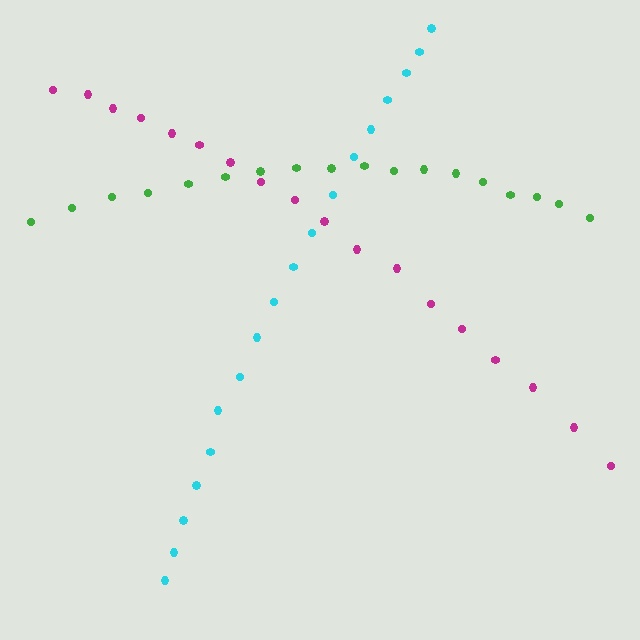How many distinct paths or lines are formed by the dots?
There are 3 distinct paths.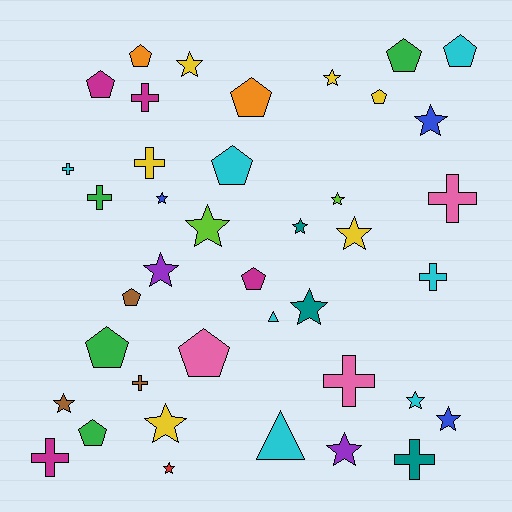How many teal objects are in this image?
There are 3 teal objects.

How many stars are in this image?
There are 16 stars.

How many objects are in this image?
There are 40 objects.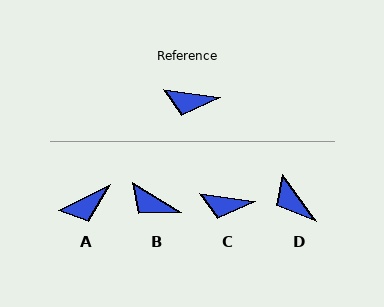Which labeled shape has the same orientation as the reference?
C.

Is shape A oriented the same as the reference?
No, it is off by about 35 degrees.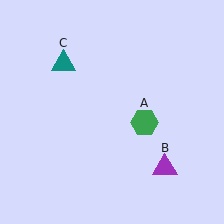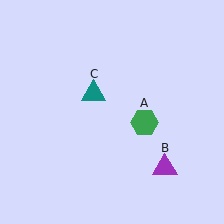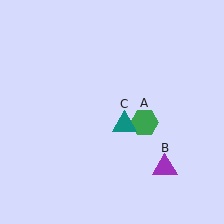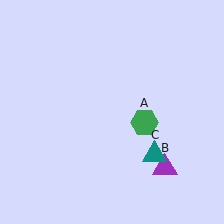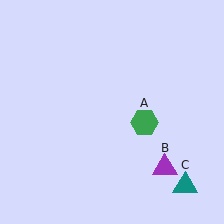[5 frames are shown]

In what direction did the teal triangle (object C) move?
The teal triangle (object C) moved down and to the right.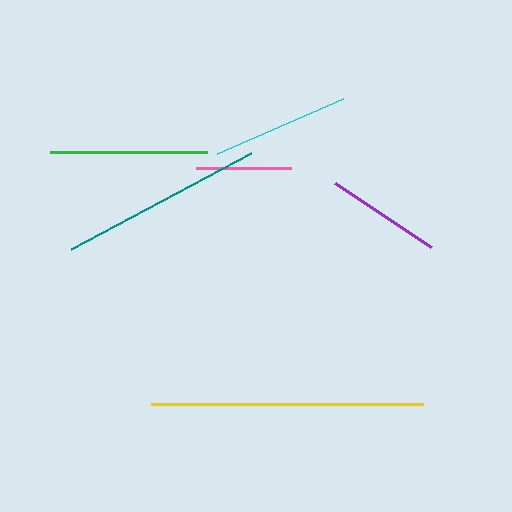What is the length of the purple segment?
The purple segment is approximately 115 pixels long.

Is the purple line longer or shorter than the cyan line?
The cyan line is longer than the purple line.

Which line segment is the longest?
The yellow line is the longest at approximately 272 pixels.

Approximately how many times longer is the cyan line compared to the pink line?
The cyan line is approximately 1.4 times the length of the pink line.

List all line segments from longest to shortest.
From longest to shortest: yellow, teal, green, cyan, purple, pink.